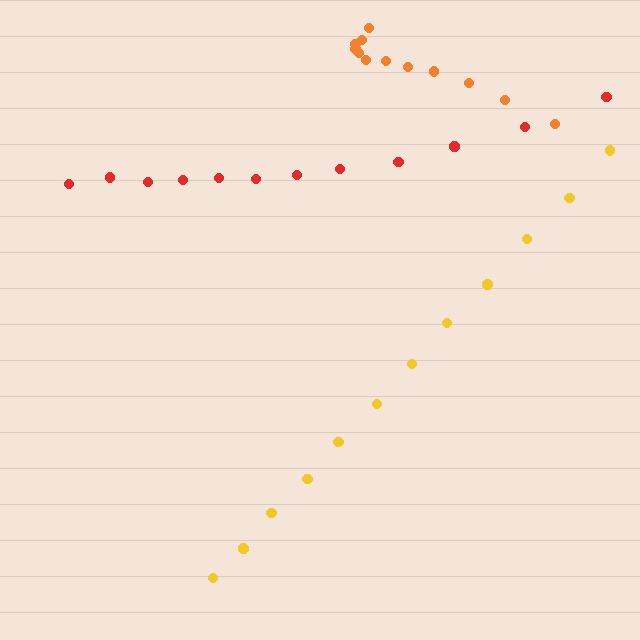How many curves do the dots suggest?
There are 3 distinct paths.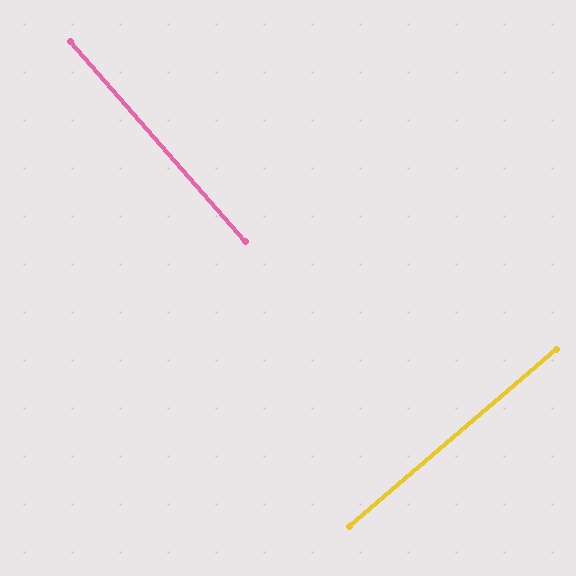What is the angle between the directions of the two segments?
Approximately 89 degrees.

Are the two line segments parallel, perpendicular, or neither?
Perpendicular — they meet at approximately 89°.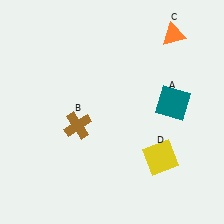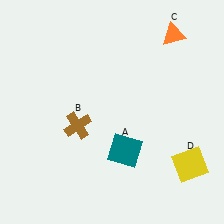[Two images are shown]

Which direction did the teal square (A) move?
The teal square (A) moved left.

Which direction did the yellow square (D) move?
The yellow square (D) moved right.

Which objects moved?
The objects that moved are: the teal square (A), the yellow square (D).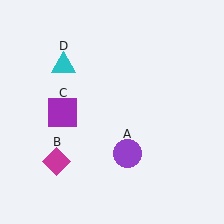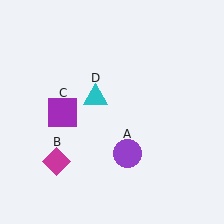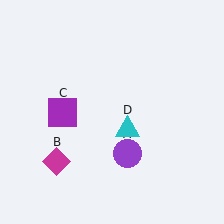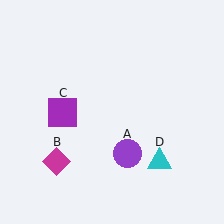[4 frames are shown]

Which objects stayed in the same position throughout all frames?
Purple circle (object A) and magenta diamond (object B) and purple square (object C) remained stationary.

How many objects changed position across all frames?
1 object changed position: cyan triangle (object D).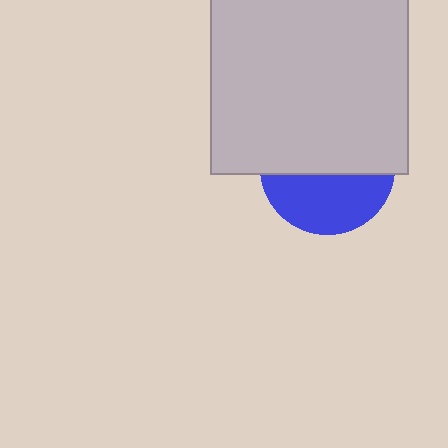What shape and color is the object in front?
The object in front is a light gray rectangle.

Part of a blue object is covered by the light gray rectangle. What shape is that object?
It is a circle.